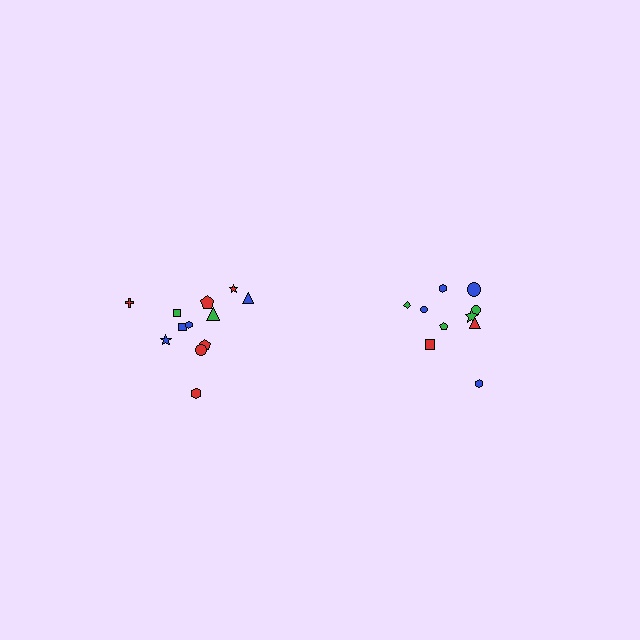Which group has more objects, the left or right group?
The left group.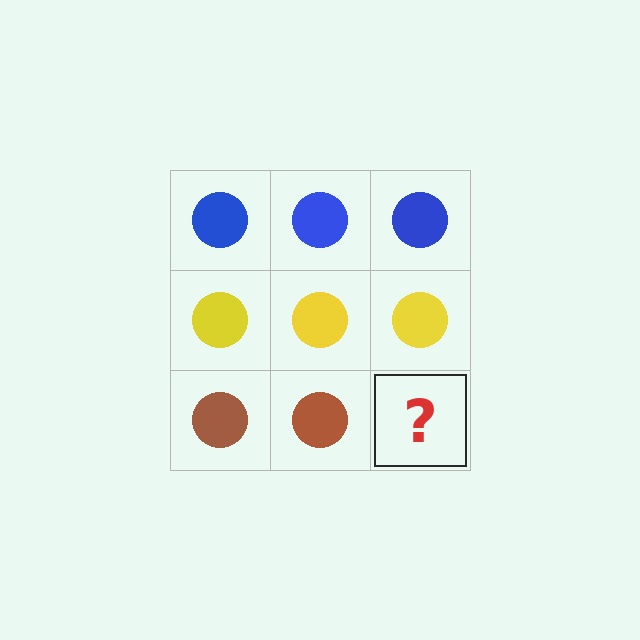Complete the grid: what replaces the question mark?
The question mark should be replaced with a brown circle.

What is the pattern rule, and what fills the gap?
The rule is that each row has a consistent color. The gap should be filled with a brown circle.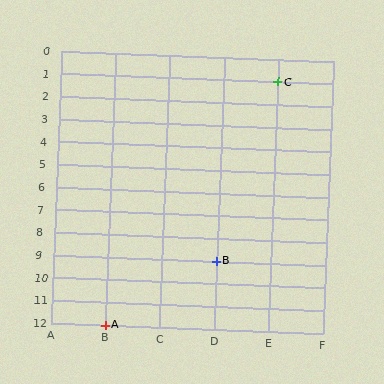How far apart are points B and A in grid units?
Points B and A are 2 columns and 3 rows apart (about 3.6 grid units diagonally).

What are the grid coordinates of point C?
Point C is at grid coordinates (E, 1).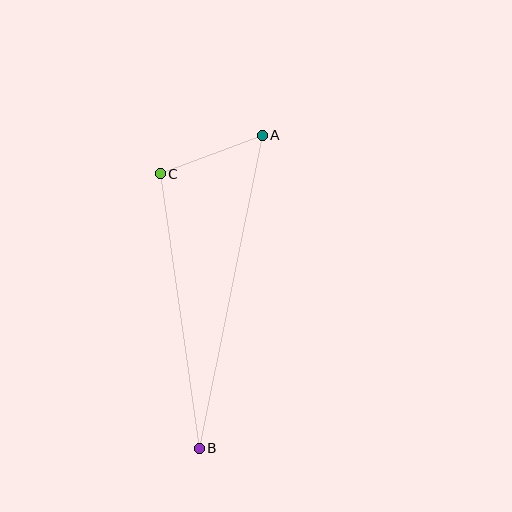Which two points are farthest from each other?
Points A and B are farthest from each other.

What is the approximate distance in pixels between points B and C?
The distance between B and C is approximately 277 pixels.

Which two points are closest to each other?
Points A and C are closest to each other.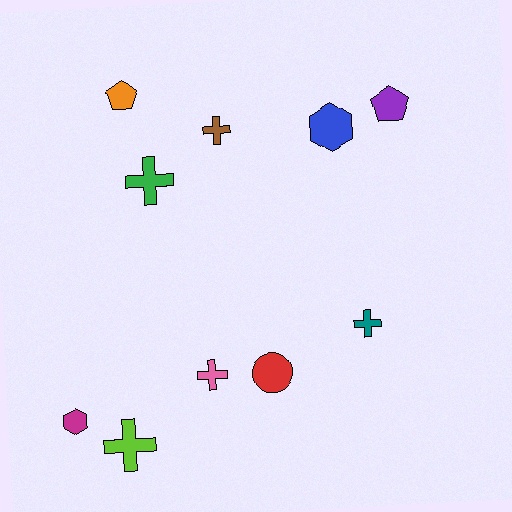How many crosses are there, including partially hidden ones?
There are 5 crosses.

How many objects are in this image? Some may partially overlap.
There are 10 objects.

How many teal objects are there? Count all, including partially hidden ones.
There is 1 teal object.